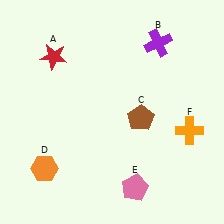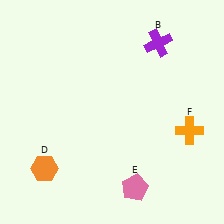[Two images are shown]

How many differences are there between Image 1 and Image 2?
There are 2 differences between the two images.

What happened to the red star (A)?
The red star (A) was removed in Image 2. It was in the top-left area of Image 1.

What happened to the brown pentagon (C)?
The brown pentagon (C) was removed in Image 2. It was in the bottom-right area of Image 1.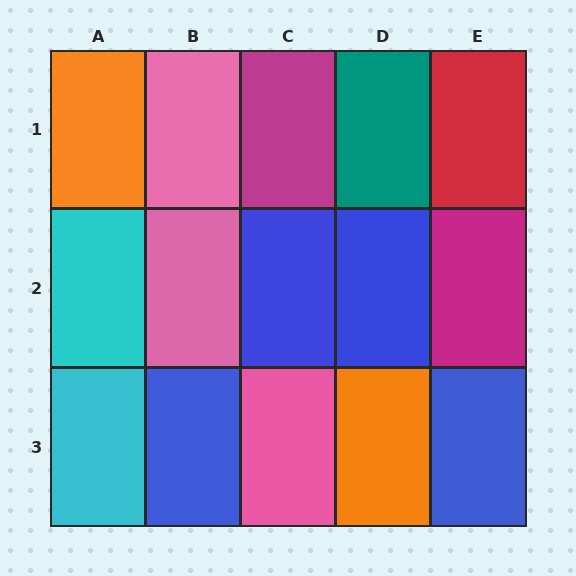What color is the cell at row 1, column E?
Red.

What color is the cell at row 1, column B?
Pink.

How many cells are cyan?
2 cells are cyan.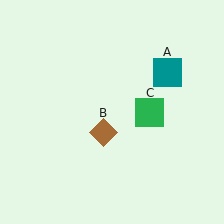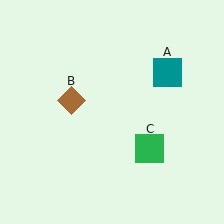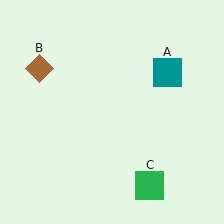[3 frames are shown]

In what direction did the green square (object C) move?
The green square (object C) moved down.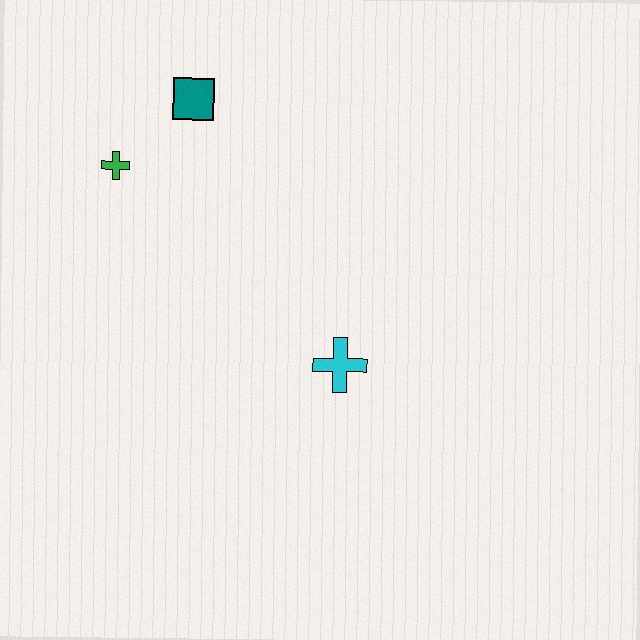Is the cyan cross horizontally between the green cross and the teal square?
No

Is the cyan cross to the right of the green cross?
Yes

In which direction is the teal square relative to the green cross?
The teal square is to the right of the green cross.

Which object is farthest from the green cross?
The cyan cross is farthest from the green cross.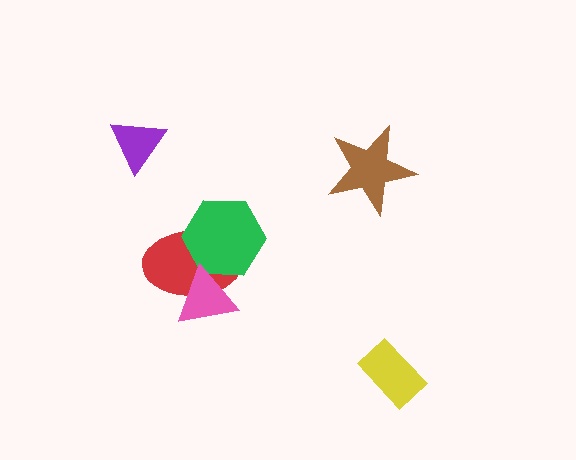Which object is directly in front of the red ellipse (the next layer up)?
The green hexagon is directly in front of the red ellipse.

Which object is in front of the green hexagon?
The pink triangle is in front of the green hexagon.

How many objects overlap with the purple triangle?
0 objects overlap with the purple triangle.